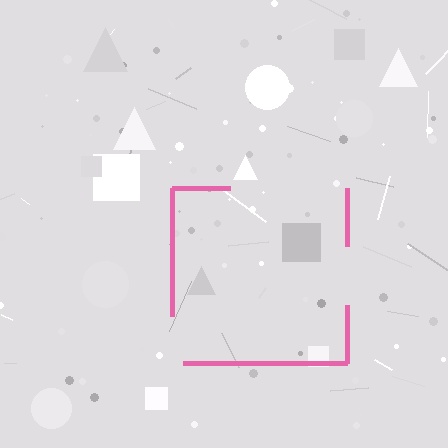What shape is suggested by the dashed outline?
The dashed outline suggests a square.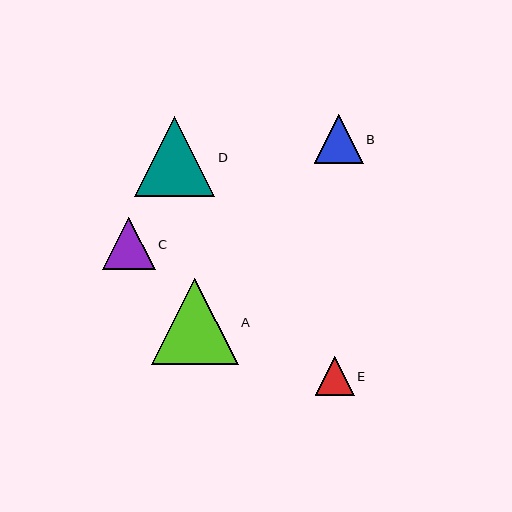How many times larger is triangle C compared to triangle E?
Triangle C is approximately 1.4 times the size of triangle E.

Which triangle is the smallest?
Triangle E is the smallest with a size of approximately 39 pixels.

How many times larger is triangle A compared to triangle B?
Triangle A is approximately 1.8 times the size of triangle B.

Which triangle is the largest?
Triangle A is the largest with a size of approximately 87 pixels.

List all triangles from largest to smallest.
From largest to smallest: A, D, C, B, E.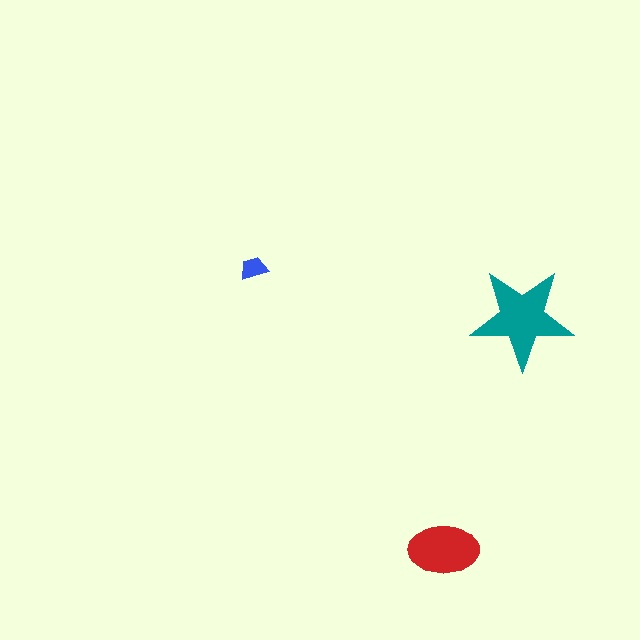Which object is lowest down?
The red ellipse is bottommost.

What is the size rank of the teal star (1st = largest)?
1st.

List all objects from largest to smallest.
The teal star, the red ellipse, the blue trapezoid.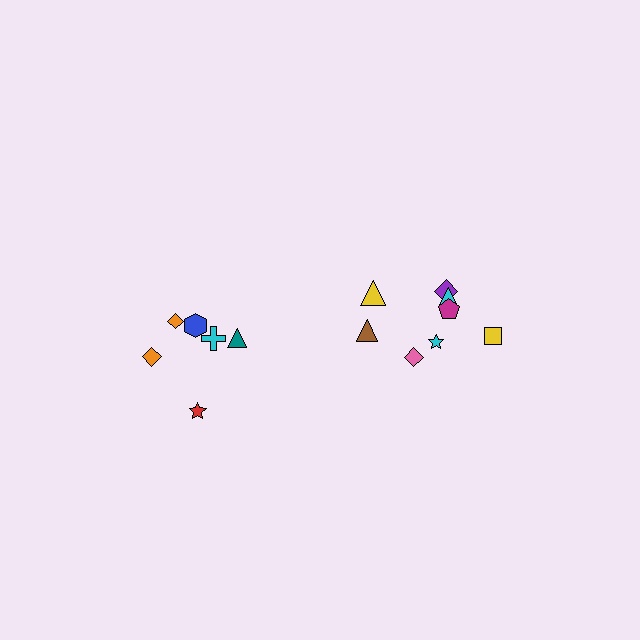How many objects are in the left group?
There are 6 objects.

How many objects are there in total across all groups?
There are 14 objects.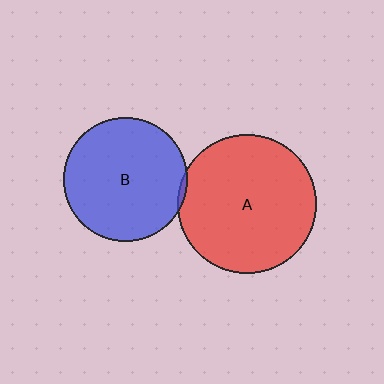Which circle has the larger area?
Circle A (red).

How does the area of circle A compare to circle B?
Approximately 1.3 times.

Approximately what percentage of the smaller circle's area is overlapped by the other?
Approximately 5%.